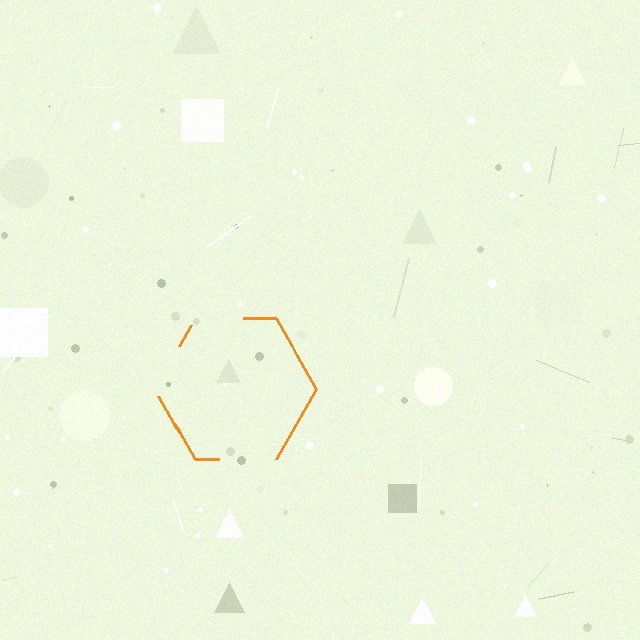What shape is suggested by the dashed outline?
The dashed outline suggests a hexagon.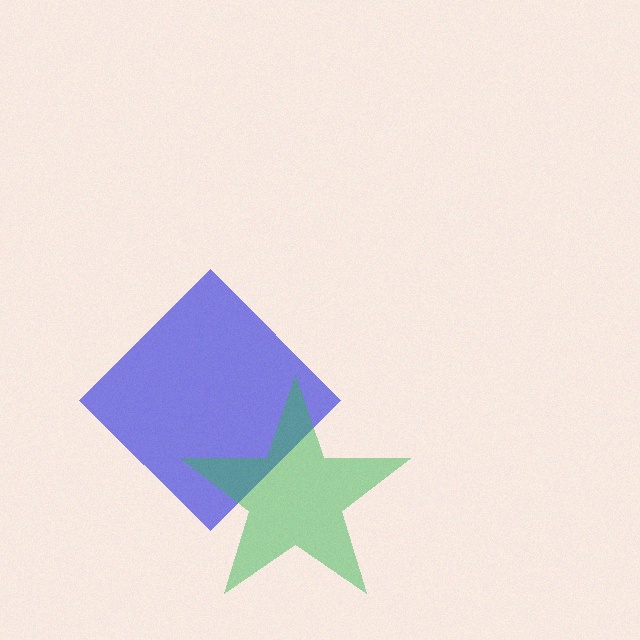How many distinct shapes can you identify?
There are 2 distinct shapes: a blue diamond, a green star.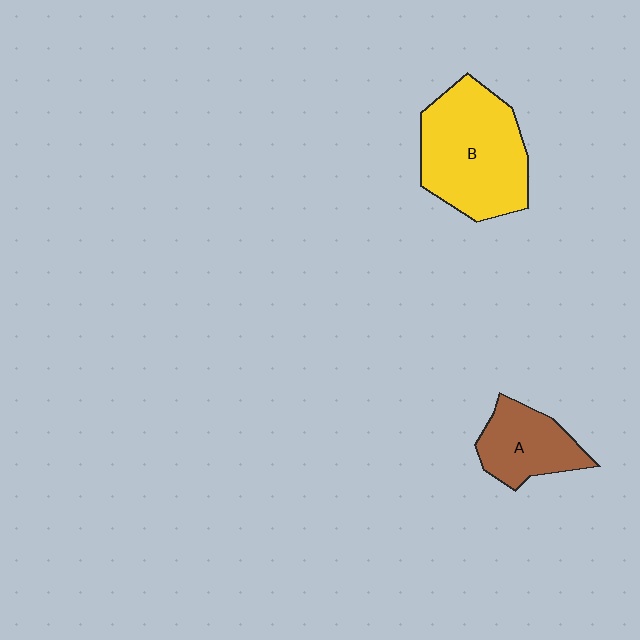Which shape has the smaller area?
Shape A (brown).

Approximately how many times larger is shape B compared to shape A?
Approximately 1.9 times.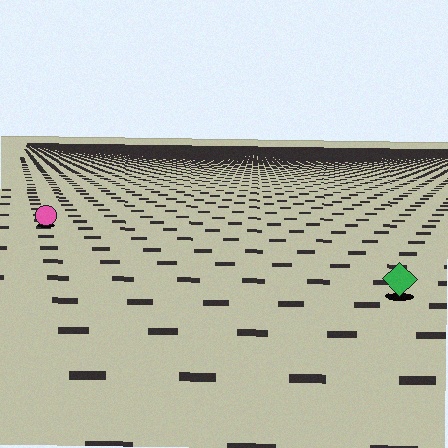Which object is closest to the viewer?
The green diamond is closest. The texture marks near it are larger and more spread out.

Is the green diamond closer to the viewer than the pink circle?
Yes. The green diamond is closer — you can tell from the texture gradient: the ground texture is coarser near it.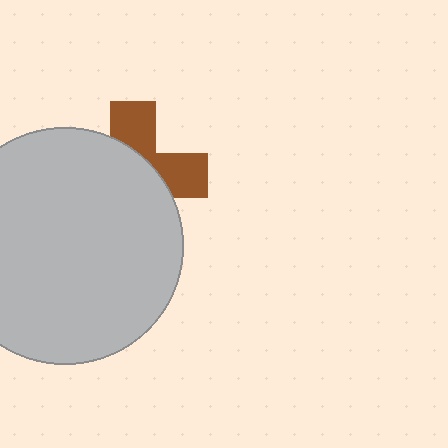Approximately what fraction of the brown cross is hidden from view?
Roughly 63% of the brown cross is hidden behind the light gray circle.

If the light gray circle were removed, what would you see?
You would see the complete brown cross.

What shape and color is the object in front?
The object in front is a light gray circle.